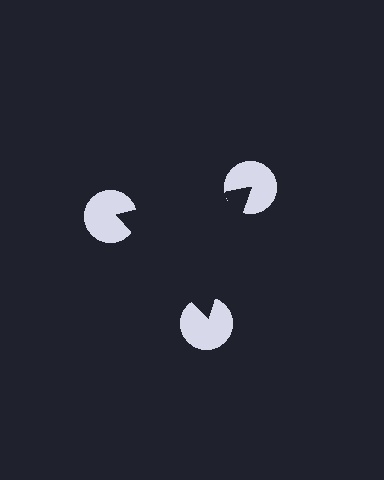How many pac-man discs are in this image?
There are 3 — one at each vertex of the illusory triangle.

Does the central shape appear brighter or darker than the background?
It typically appears slightly darker than the background, even though no actual brightness change is drawn.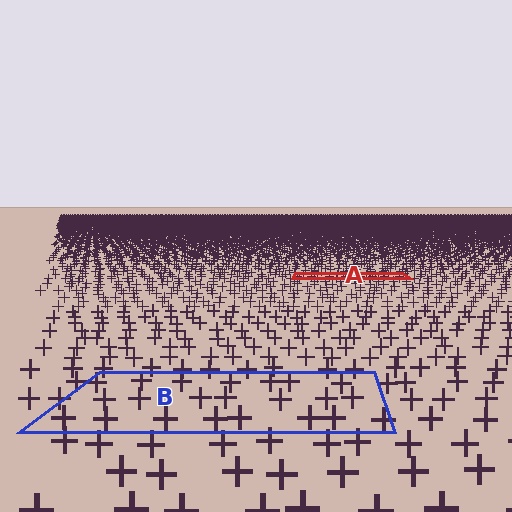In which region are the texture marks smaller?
The texture marks are smaller in region A, because it is farther away.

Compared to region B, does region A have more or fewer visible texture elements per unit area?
Region A has more texture elements per unit area — they are packed more densely because it is farther away.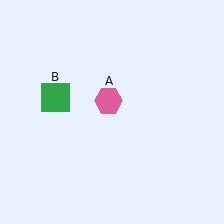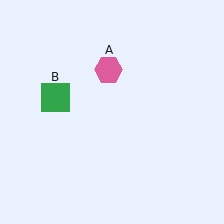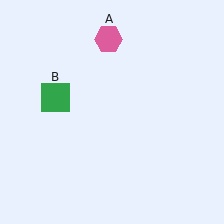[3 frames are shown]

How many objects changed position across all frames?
1 object changed position: pink hexagon (object A).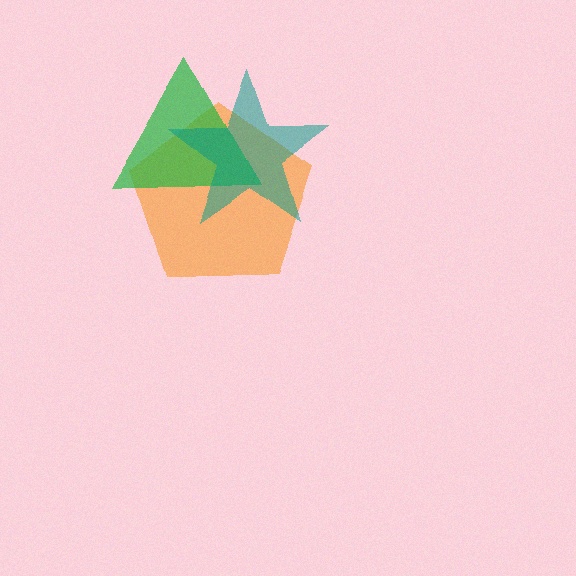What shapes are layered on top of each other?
The layered shapes are: an orange pentagon, a green triangle, a teal star.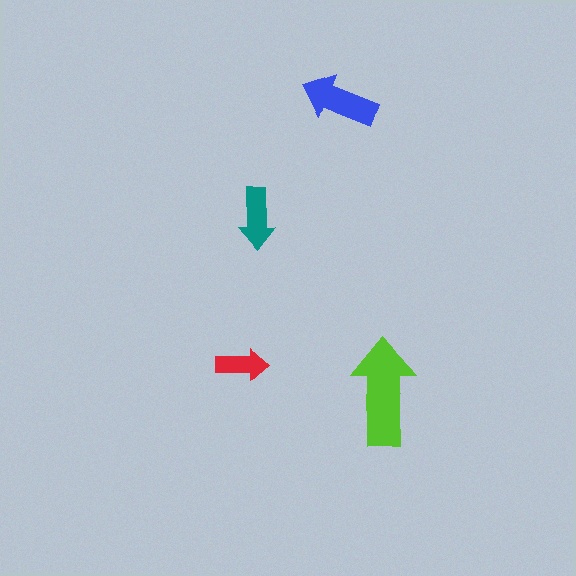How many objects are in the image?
There are 4 objects in the image.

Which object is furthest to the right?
The lime arrow is rightmost.